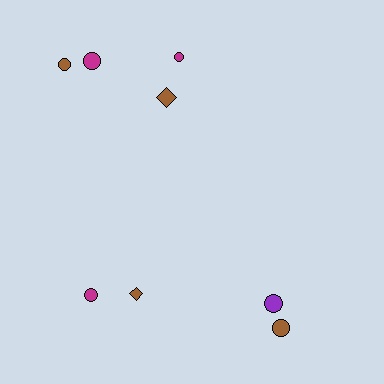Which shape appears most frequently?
Circle, with 6 objects.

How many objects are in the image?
There are 8 objects.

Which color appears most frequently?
Brown, with 4 objects.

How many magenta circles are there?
There are 3 magenta circles.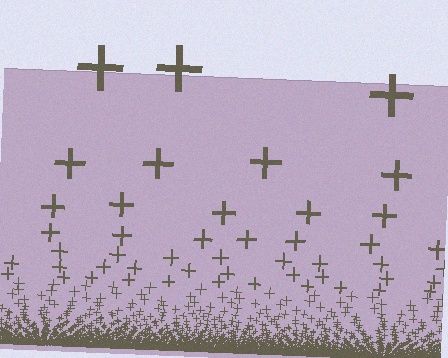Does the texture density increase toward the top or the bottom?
Density increases toward the bottom.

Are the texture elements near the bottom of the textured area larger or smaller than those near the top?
Smaller. The gradient is inverted — elements near the bottom are smaller and denser.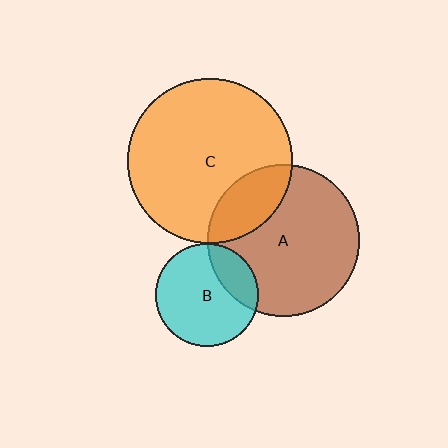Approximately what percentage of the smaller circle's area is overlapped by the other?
Approximately 20%.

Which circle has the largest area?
Circle C (orange).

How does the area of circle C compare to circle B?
Approximately 2.6 times.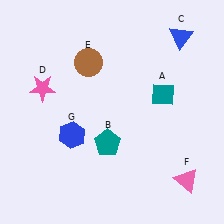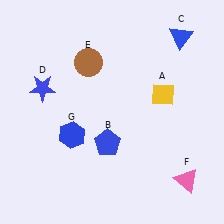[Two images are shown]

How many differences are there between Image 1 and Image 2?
There are 3 differences between the two images.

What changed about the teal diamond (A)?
In Image 1, A is teal. In Image 2, it changed to yellow.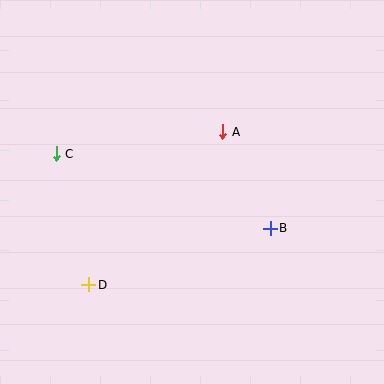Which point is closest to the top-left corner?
Point C is closest to the top-left corner.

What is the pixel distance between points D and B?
The distance between D and B is 190 pixels.